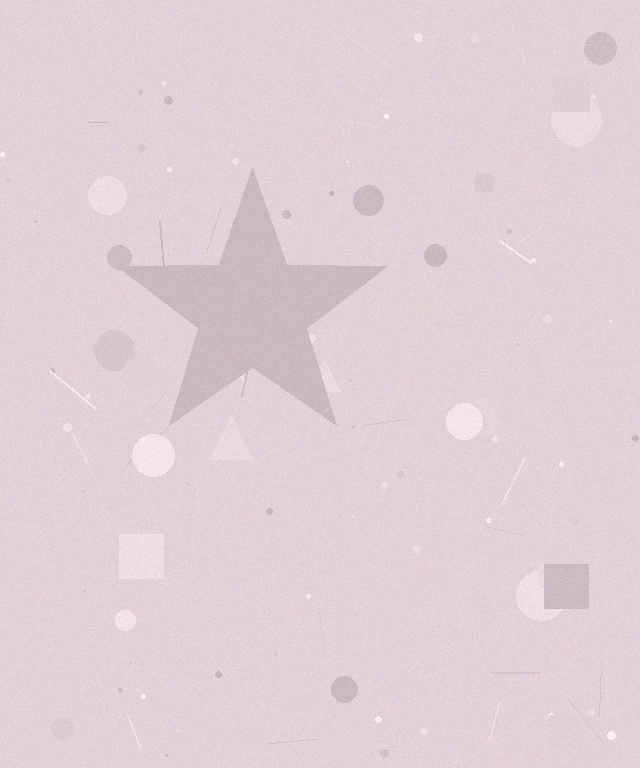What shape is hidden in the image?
A star is hidden in the image.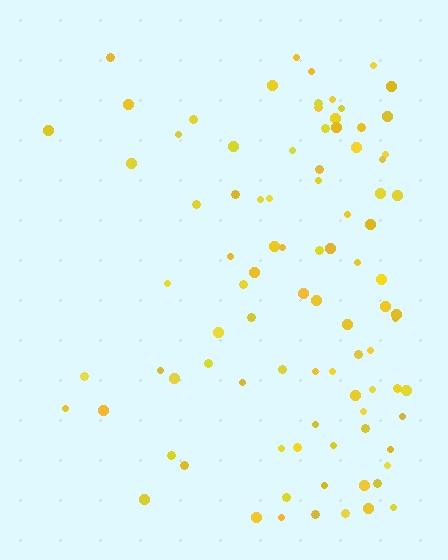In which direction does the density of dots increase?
From left to right, with the right side densest.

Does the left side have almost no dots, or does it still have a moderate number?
Still a moderate number, just noticeably fewer than the right.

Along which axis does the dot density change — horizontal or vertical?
Horizontal.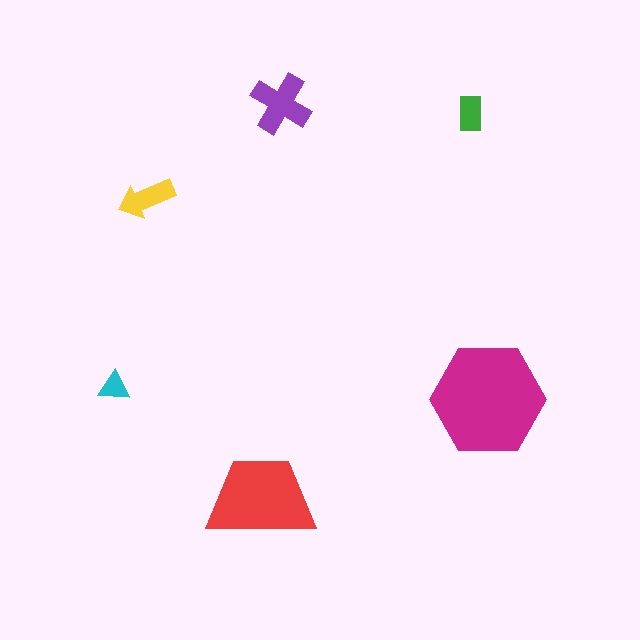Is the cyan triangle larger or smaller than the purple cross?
Smaller.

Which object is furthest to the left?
The cyan triangle is leftmost.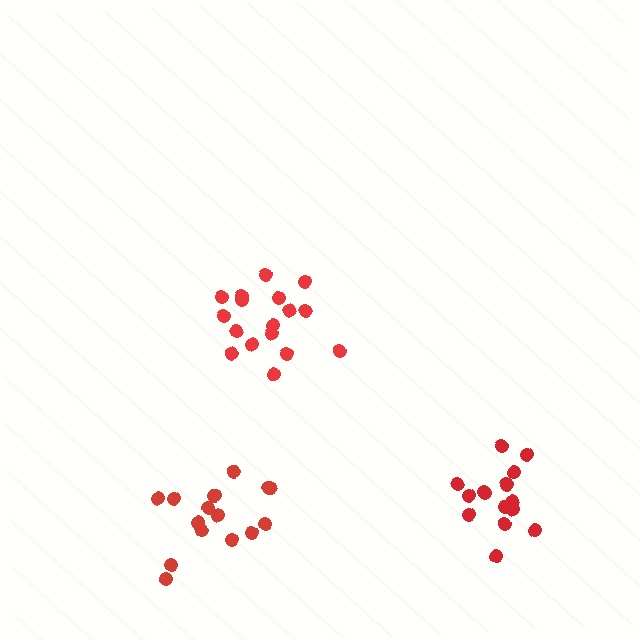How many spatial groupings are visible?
There are 3 spatial groupings.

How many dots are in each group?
Group 1: 17 dots, Group 2: 16 dots, Group 3: 16 dots (49 total).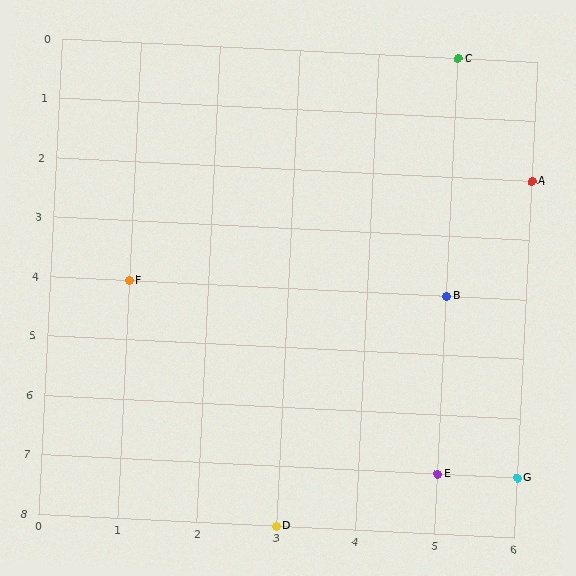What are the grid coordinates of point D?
Point D is at grid coordinates (3, 8).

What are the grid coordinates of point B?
Point B is at grid coordinates (5, 4).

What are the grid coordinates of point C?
Point C is at grid coordinates (5, 0).